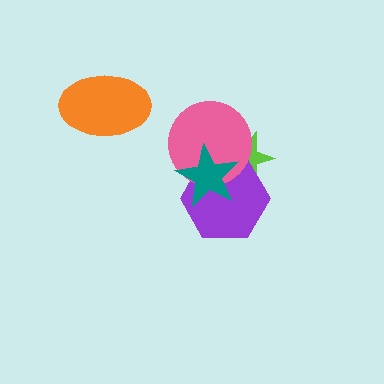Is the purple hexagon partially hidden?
Yes, it is partially covered by another shape.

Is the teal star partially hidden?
No, no other shape covers it.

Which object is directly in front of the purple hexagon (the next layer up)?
The pink circle is directly in front of the purple hexagon.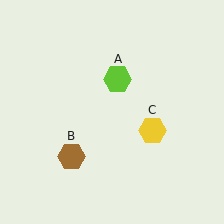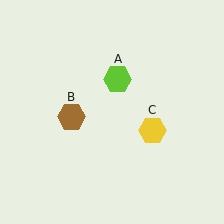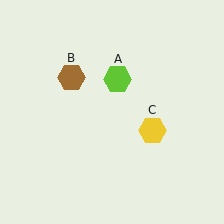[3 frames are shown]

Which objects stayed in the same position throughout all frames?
Lime hexagon (object A) and yellow hexagon (object C) remained stationary.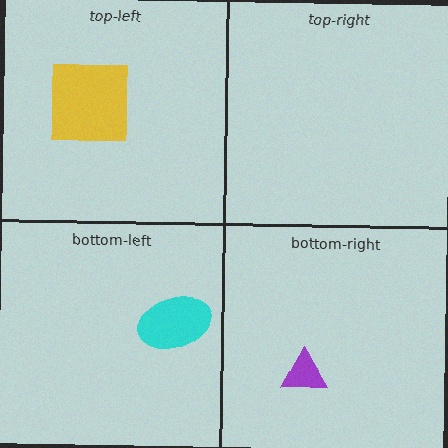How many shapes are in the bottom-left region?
1.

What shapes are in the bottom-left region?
The cyan ellipse.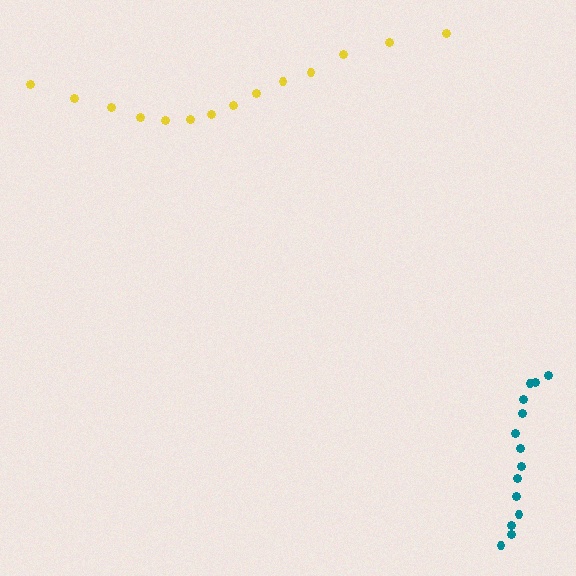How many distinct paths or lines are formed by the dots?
There are 2 distinct paths.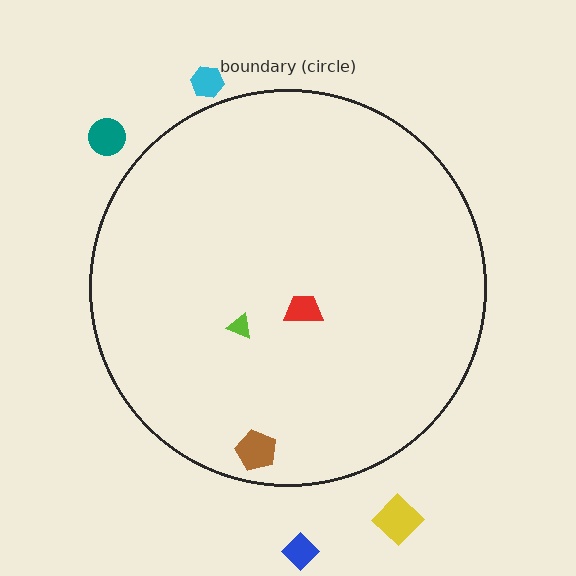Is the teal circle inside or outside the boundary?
Outside.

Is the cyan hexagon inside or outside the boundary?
Outside.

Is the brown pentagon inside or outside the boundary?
Inside.